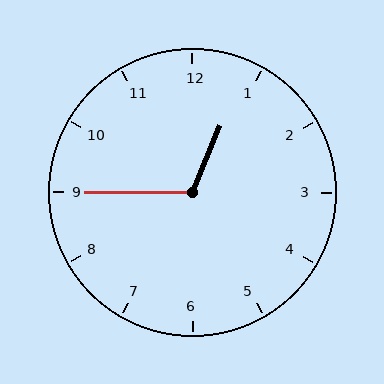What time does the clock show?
12:45.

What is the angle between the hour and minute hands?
Approximately 112 degrees.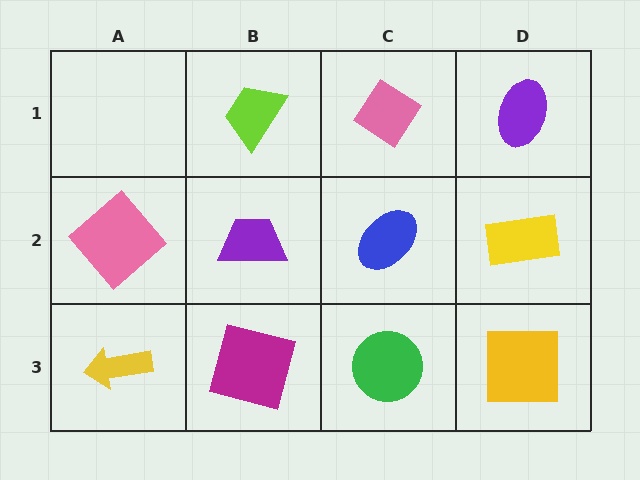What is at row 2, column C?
A blue ellipse.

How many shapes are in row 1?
3 shapes.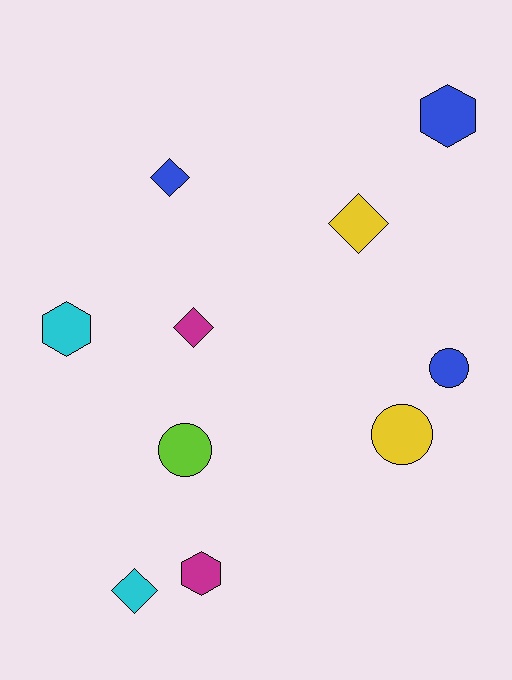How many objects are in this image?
There are 10 objects.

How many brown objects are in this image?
There are no brown objects.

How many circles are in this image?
There are 3 circles.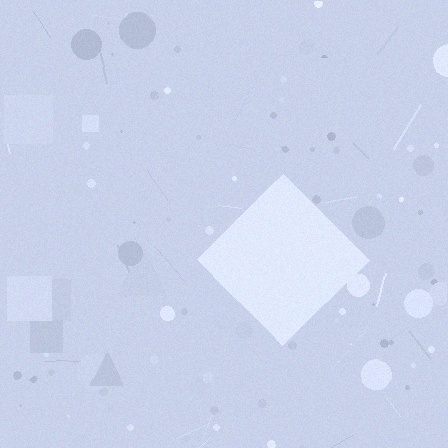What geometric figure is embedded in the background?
A diamond is embedded in the background.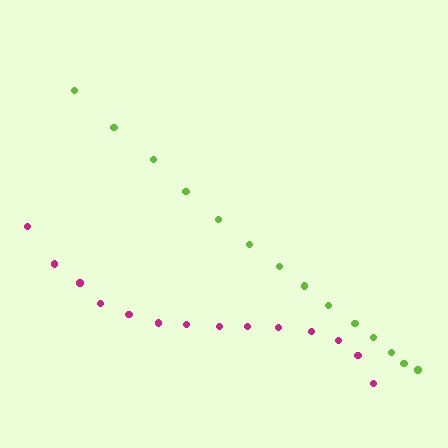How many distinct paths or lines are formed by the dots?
There are 2 distinct paths.